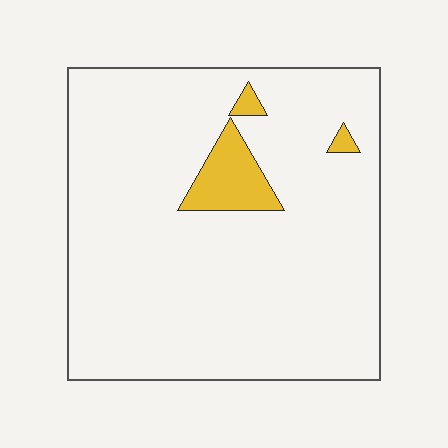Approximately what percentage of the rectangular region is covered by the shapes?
Approximately 5%.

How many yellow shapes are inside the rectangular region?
3.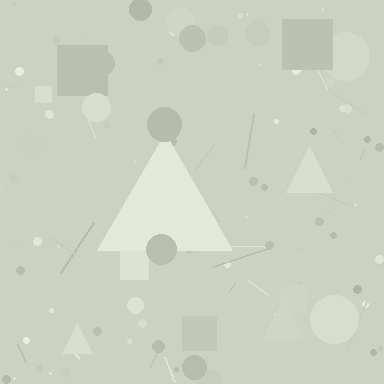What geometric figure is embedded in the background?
A triangle is embedded in the background.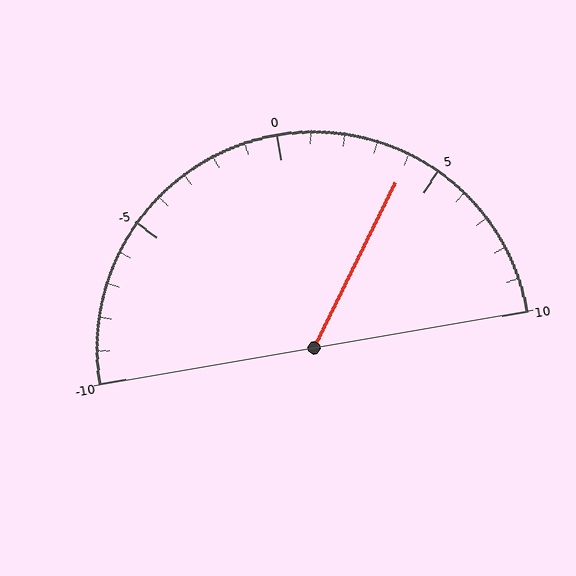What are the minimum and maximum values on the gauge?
The gauge ranges from -10 to 10.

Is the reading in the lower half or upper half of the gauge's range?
The reading is in the upper half of the range (-10 to 10).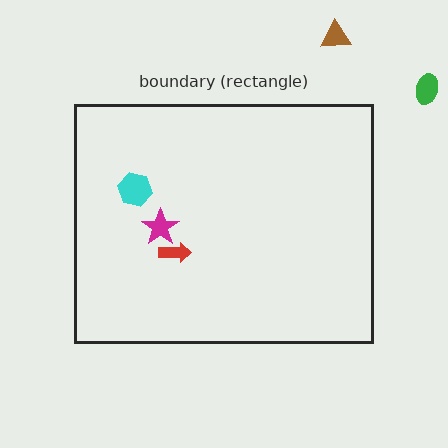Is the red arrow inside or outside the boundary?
Inside.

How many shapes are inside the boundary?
3 inside, 2 outside.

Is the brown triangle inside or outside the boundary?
Outside.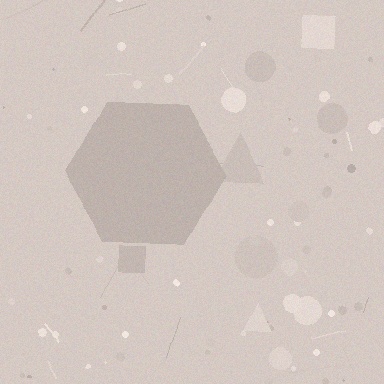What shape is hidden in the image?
A hexagon is hidden in the image.